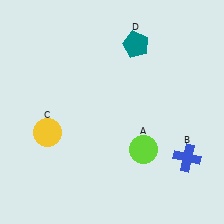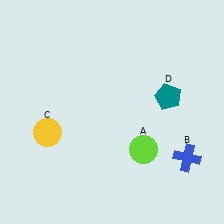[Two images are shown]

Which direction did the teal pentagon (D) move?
The teal pentagon (D) moved down.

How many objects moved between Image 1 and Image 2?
1 object moved between the two images.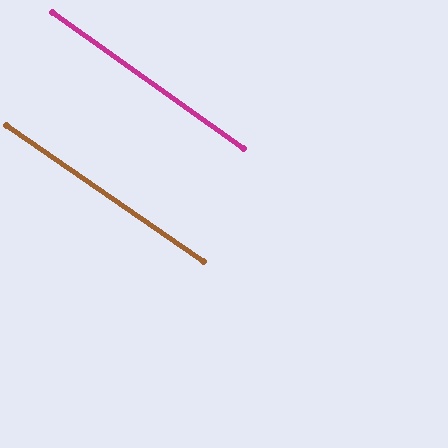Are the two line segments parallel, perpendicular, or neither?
Parallel — their directions differ by only 1.0°.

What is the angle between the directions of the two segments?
Approximately 1 degree.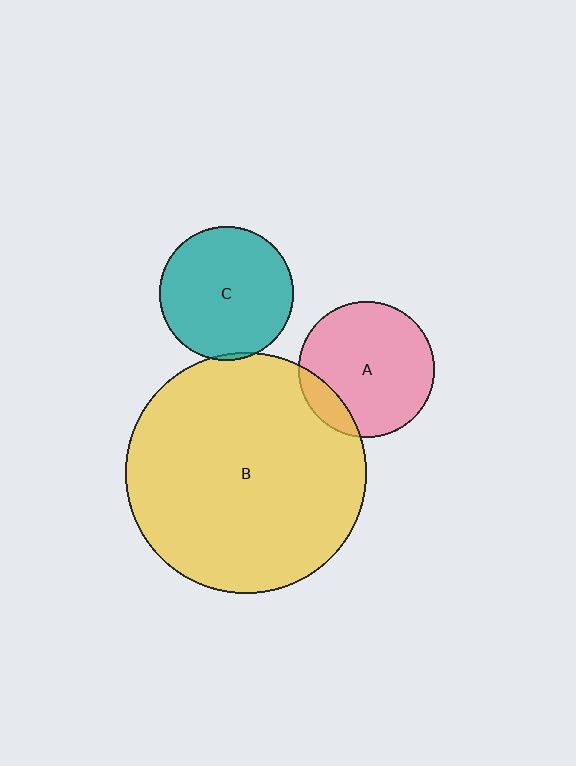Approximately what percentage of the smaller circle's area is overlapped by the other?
Approximately 15%.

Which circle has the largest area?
Circle B (yellow).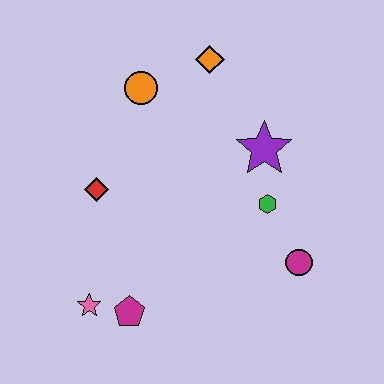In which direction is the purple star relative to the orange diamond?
The purple star is below the orange diamond.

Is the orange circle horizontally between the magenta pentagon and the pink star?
No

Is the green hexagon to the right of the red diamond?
Yes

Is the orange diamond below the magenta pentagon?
No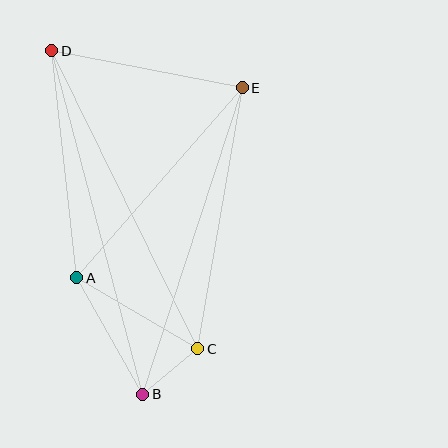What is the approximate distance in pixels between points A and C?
The distance between A and C is approximately 140 pixels.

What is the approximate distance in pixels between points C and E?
The distance between C and E is approximately 265 pixels.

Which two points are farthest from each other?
Points B and D are farthest from each other.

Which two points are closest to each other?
Points B and C are closest to each other.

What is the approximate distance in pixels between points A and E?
The distance between A and E is approximately 252 pixels.